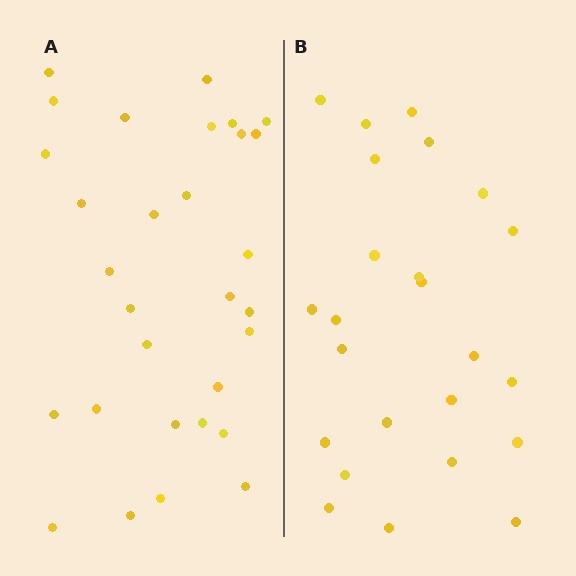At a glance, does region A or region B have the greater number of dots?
Region A (the left region) has more dots.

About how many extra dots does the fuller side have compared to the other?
Region A has about 6 more dots than region B.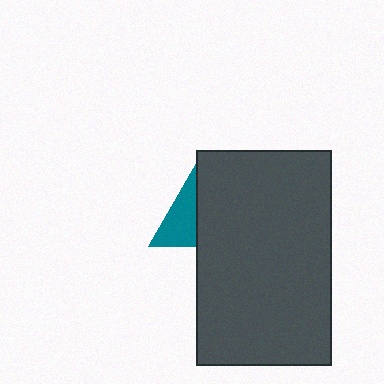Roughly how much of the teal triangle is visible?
A small part of it is visible (roughly 39%).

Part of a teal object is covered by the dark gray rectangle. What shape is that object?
It is a triangle.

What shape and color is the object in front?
The object in front is a dark gray rectangle.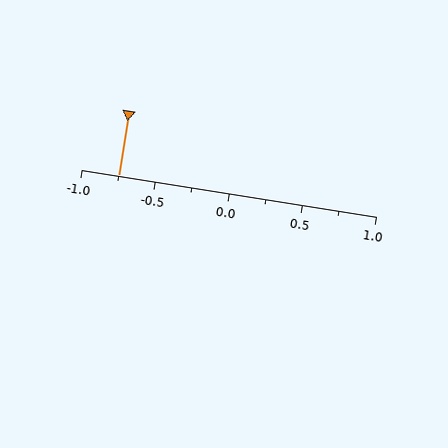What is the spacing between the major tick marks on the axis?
The major ticks are spaced 0.5 apart.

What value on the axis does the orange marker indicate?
The marker indicates approximately -0.75.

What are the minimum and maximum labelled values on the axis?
The axis runs from -1.0 to 1.0.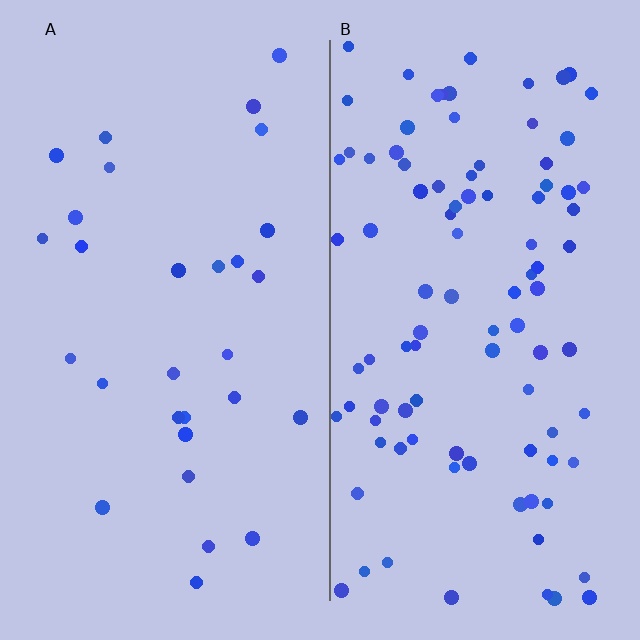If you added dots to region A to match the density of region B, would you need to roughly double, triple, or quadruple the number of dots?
Approximately triple.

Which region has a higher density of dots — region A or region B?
B (the right).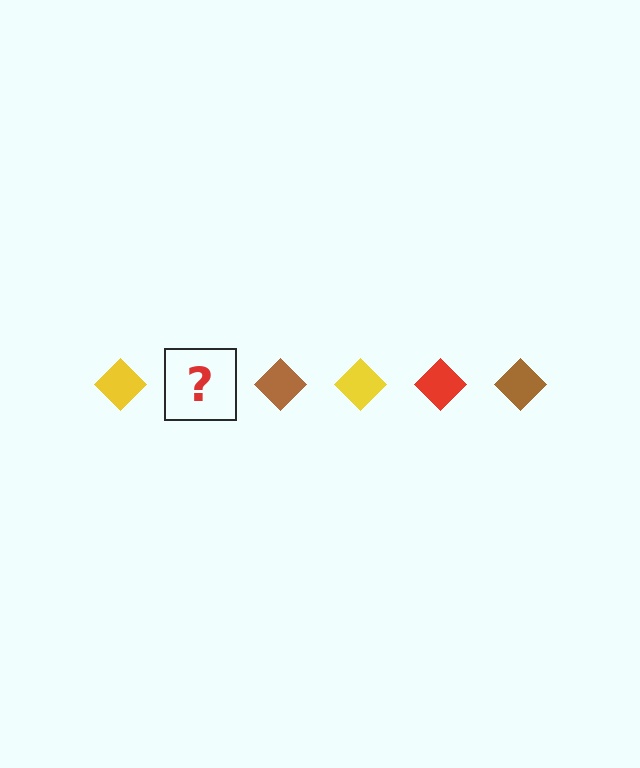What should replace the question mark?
The question mark should be replaced with a red diamond.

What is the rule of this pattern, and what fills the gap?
The rule is that the pattern cycles through yellow, red, brown diamonds. The gap should be filled with a red diamond.